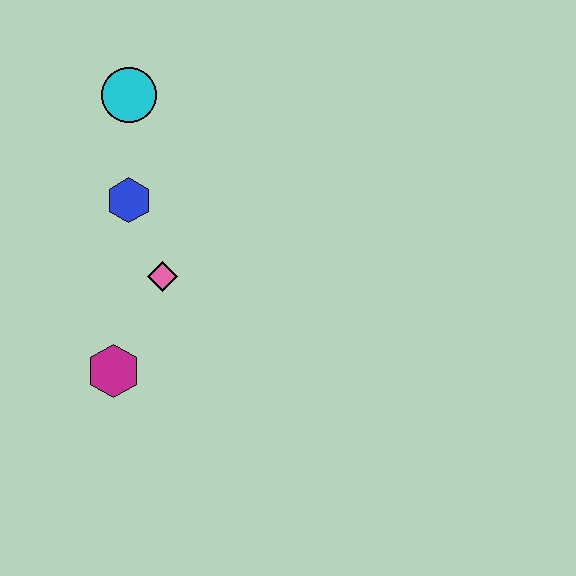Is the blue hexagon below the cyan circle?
Yes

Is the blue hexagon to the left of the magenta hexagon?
No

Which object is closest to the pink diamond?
The blue hexagon is closest to the pink diamond.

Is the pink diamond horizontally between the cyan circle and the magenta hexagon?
No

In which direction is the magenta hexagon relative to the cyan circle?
The magenta hexagon is below the cyan circle.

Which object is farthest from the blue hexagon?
The magenta hexagon is farthest from the blue hexagon.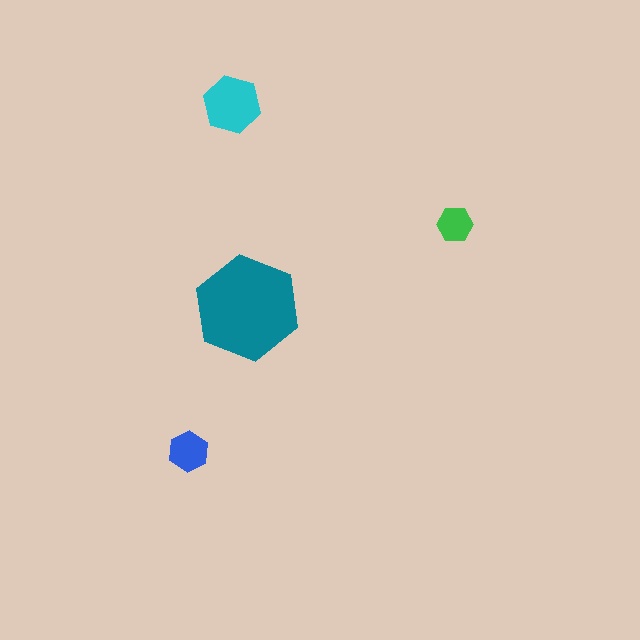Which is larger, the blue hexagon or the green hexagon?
The blue one.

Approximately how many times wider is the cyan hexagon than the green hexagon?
About 1.5 times wider.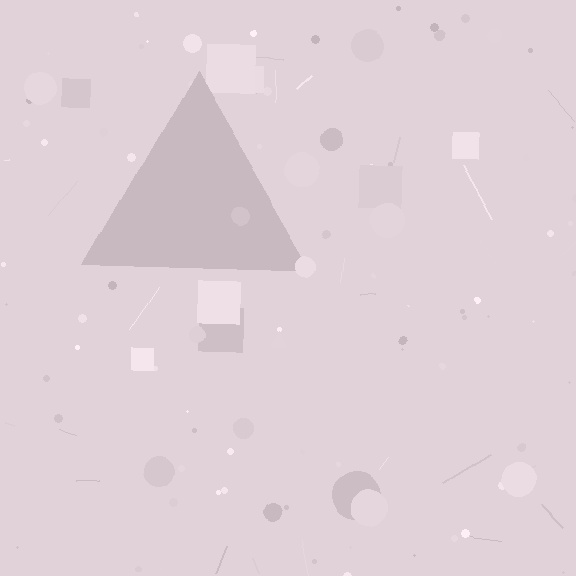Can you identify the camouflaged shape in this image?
The camouflaged shape is a triangle.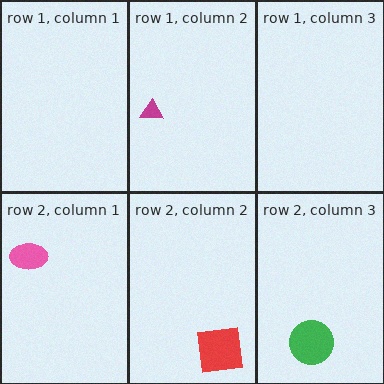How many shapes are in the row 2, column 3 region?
1.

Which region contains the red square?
The row 2, column 2 region.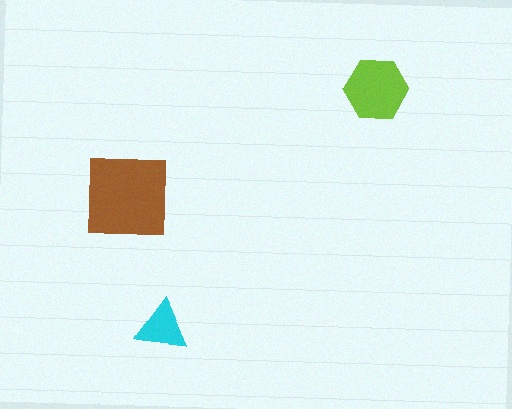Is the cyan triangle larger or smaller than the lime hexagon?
Smaller.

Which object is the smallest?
The cyan triangle.